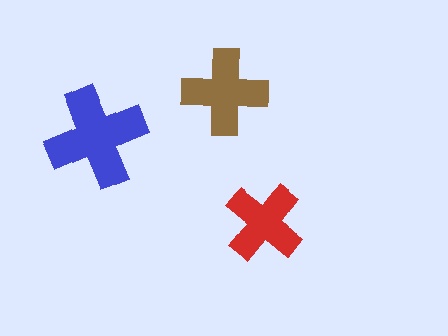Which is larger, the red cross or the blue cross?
The blue one.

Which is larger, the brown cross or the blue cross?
The blue one.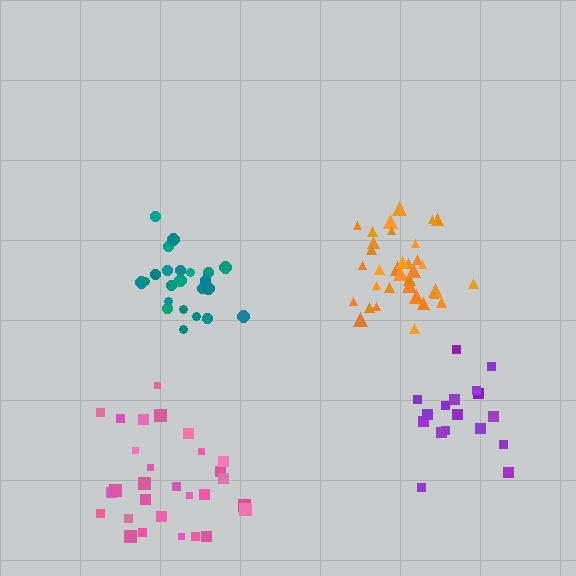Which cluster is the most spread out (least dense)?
Purple.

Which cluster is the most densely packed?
Teal.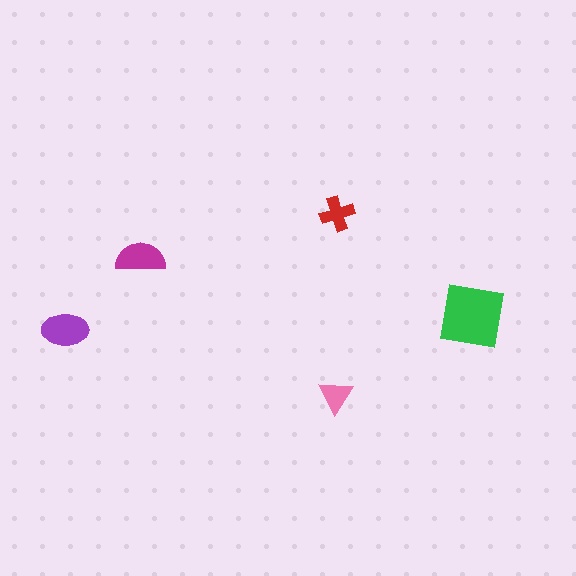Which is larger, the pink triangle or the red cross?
The red cross.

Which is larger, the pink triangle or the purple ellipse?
The purple ellipse.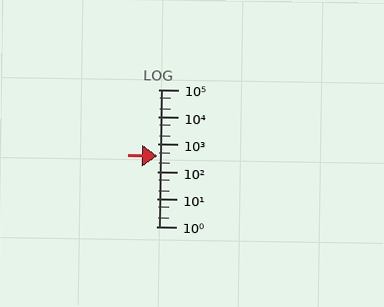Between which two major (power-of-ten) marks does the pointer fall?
The pointer is between 100 and 1000.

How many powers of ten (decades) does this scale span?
The scale spans 5 decades, from 1 to 100000.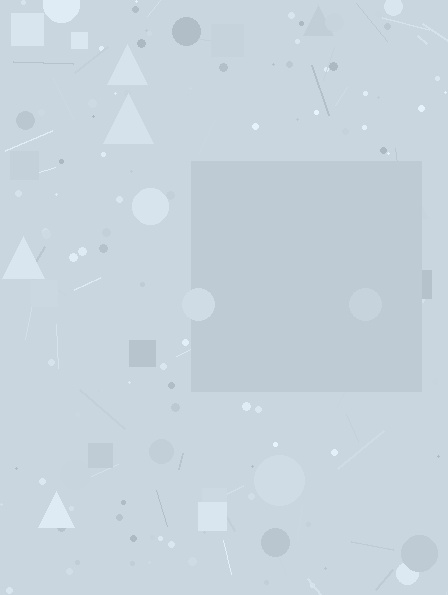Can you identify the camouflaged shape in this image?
The camouflaged shape is a square.